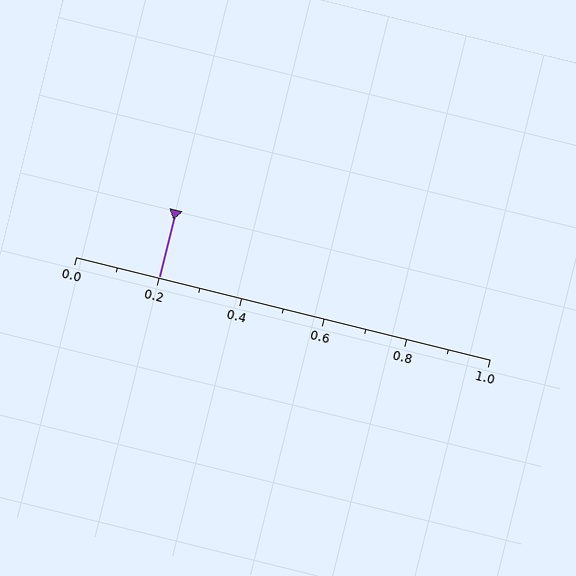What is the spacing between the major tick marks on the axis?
The major ticks are spaced 0.2 apart.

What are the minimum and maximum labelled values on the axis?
The axis runs from 0.0 to 1.0.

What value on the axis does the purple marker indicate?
The marker indicates approximately 0.2.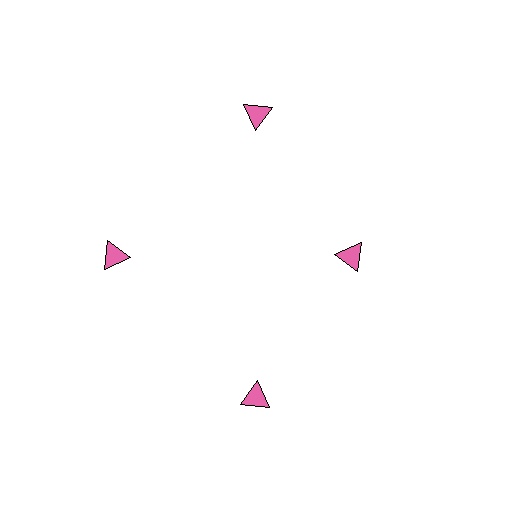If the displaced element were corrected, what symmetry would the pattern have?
It would have 4-fold rotational symmetry — the pattern would map onto itself every 90 degrees.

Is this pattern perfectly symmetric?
No. The 4 pink triangles are arranged in a ring, but one element near the 3 o'clock position is pulled inward toward the center, breaking the 4-fold rotational symmetry.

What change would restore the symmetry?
The symmetry would be restored by moving it outward, back onto the ring so that all 4 triangles sit at equal angles and equal distance from the center.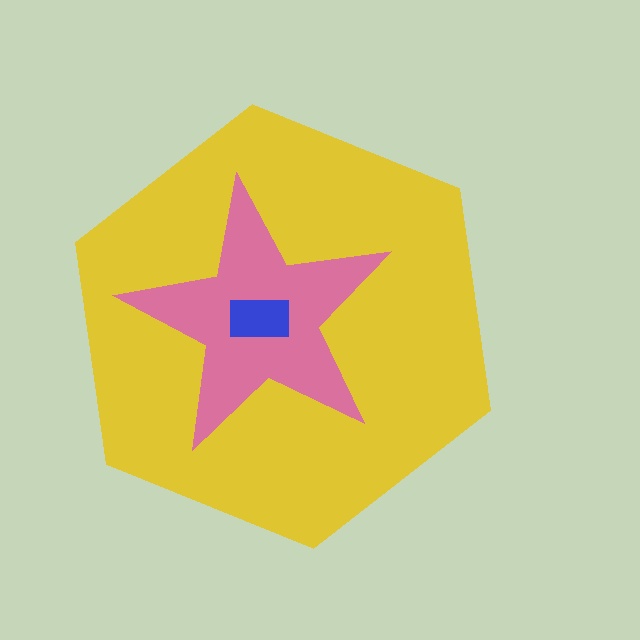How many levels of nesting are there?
3.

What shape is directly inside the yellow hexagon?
The pink star.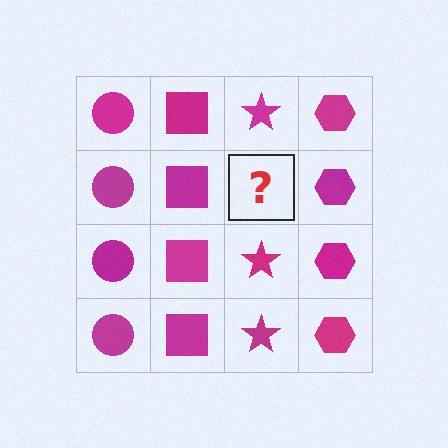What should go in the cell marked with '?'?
The missing cell should contain a magenta star.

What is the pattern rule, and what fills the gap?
The rule is that each column has a consistent shape. The gap should be filled with a magenta star.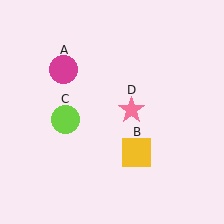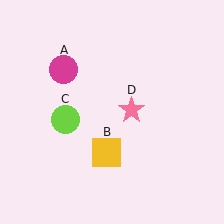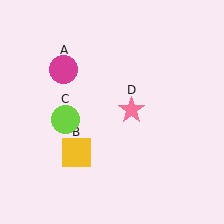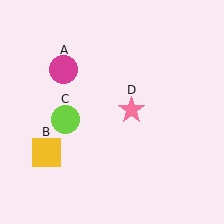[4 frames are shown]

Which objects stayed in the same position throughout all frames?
Magenta circle (object A) and lime circle (object C) and pink star (object D) remained stationary.